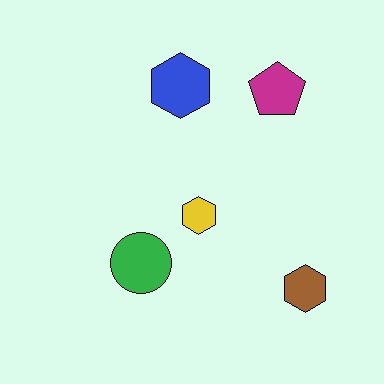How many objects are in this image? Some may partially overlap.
There are 5 objects.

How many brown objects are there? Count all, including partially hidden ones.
There is 1 brown object.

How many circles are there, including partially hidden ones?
There is 1 circle.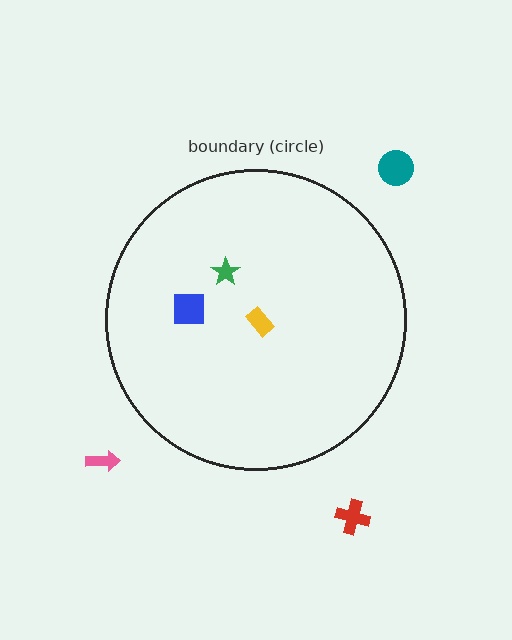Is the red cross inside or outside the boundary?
Outside.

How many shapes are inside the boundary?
3 inside, 3 outside.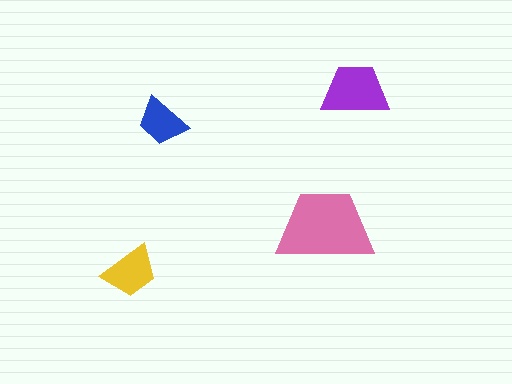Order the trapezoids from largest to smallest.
the pink one, the purple one, the yellow one, the blue one.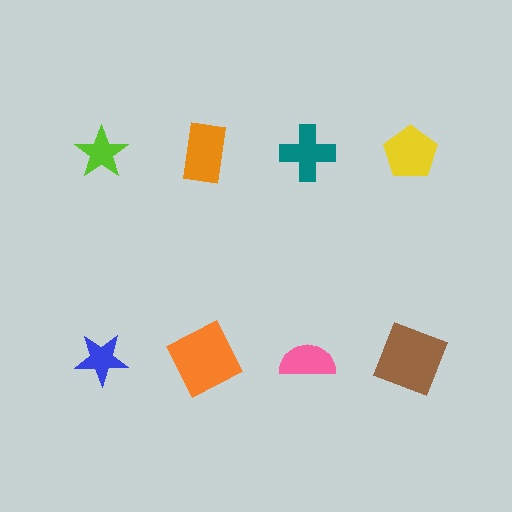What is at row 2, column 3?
A pink semicircle.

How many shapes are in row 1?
4 shapes.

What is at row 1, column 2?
An orange rectangle.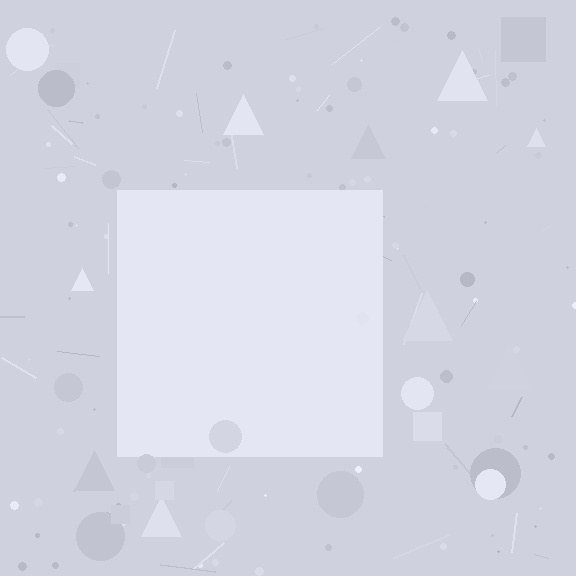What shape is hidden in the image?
A square is hidden in the image.